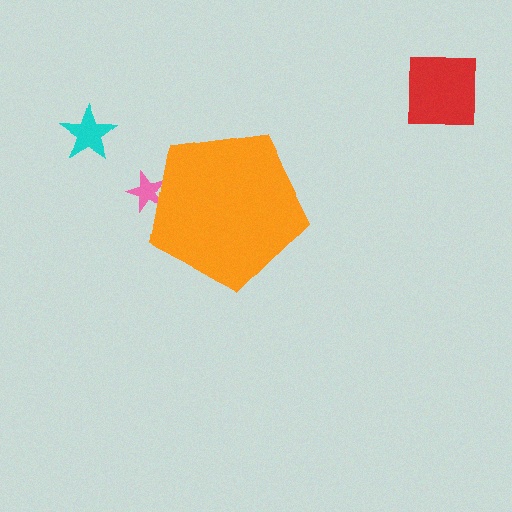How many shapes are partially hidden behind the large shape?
1 shape is partially hidden.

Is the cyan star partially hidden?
No, the cyan star is fully visible.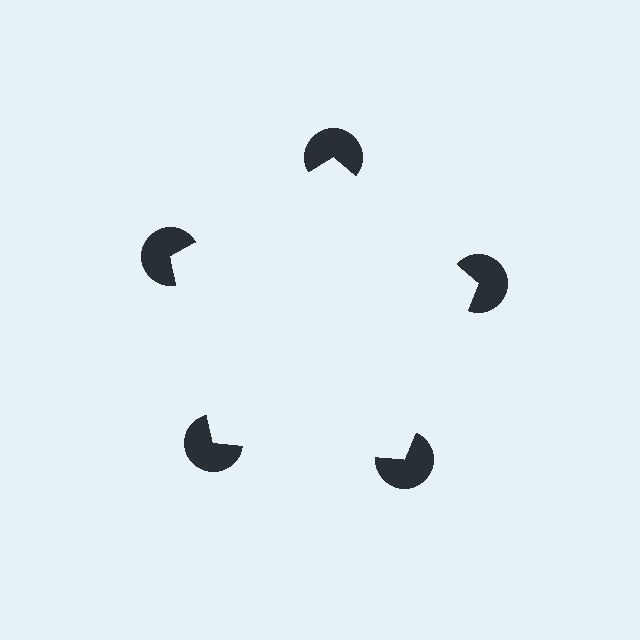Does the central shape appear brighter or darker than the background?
It typically appears slightly brighter than the background, even though no actual brightness change is drawn.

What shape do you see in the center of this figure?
An illusory pentagon — its edges are inferred from the aligned wedge cuts in the pac-man discs, not physically drawn.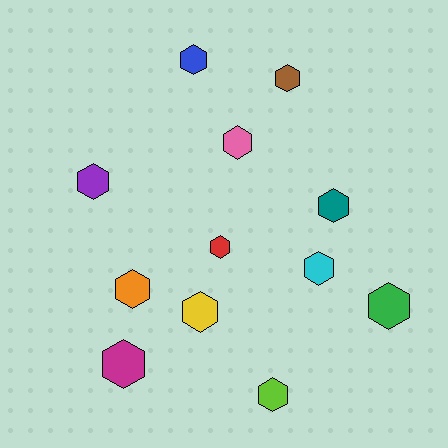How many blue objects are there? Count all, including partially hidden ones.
There is 1 blue object.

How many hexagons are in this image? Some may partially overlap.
There are 12 hexagons.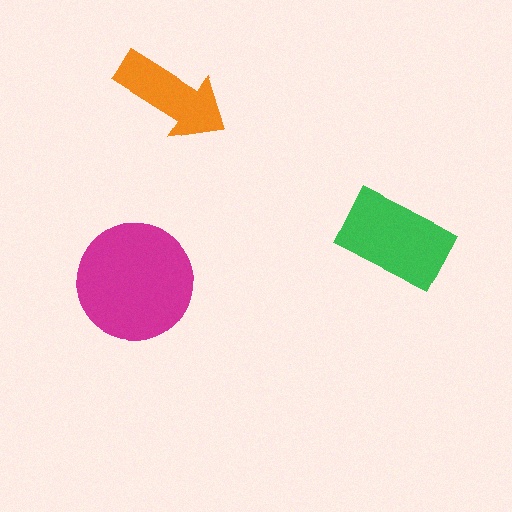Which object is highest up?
The orange arrow is topmost.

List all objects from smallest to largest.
The orange arrow, the green rectangle, the magenta circle.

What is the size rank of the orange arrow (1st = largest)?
3rd.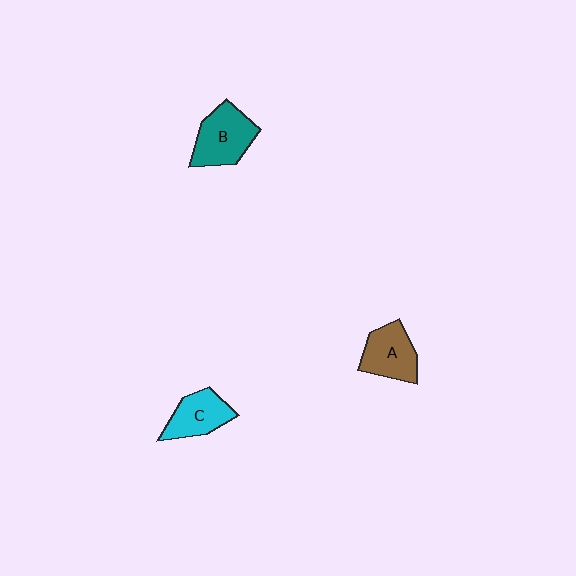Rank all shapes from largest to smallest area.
From largest to smallest: B (teal), A (brown), C (cyan).